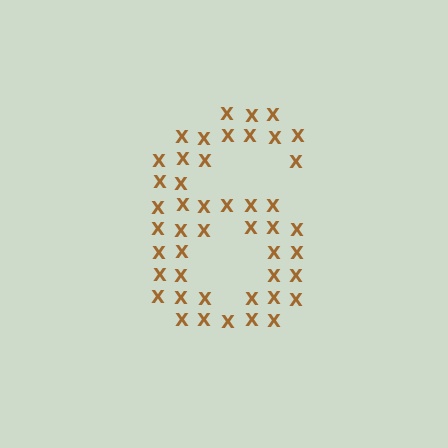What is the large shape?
The large shape is the digit 6.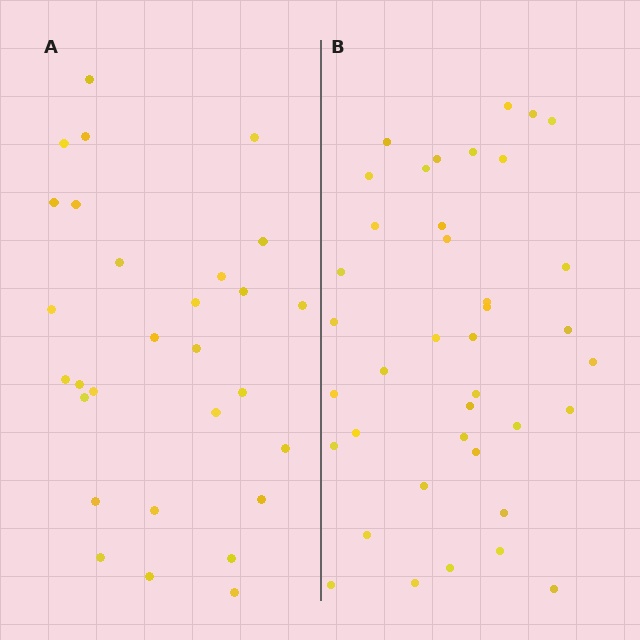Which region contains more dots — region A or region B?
Region B (the right region) has more dots.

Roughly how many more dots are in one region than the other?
Region B has roughly 10 or so more dots than region A.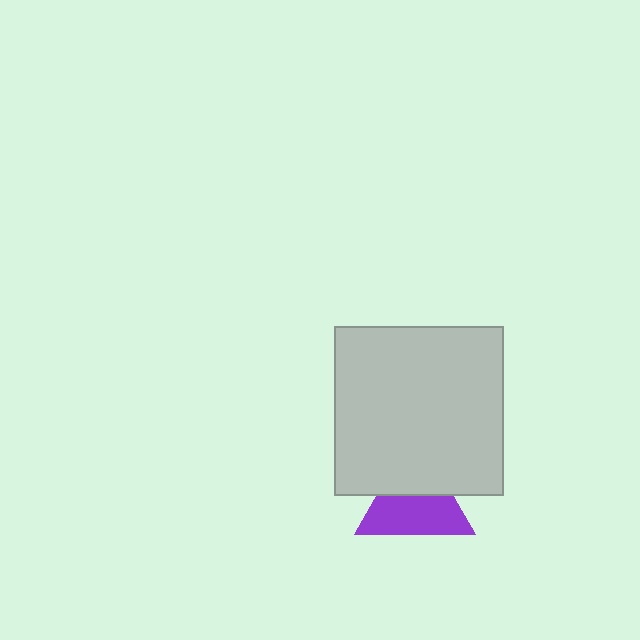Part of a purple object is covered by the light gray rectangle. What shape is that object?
It is a triangle.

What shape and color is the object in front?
The object in front is a light gray rectangle.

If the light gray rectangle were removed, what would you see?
You would see the complete purple triangle.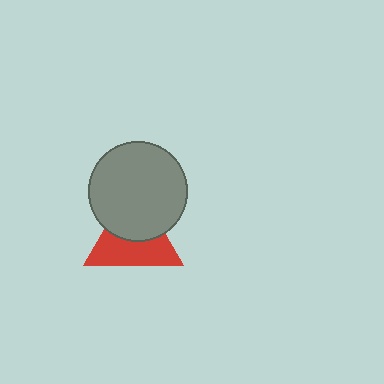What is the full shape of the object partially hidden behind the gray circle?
The partially hidden object is a red triangle.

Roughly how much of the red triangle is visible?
About half of it is visible (roughly 53%).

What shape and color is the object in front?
The object in front is a gray circle.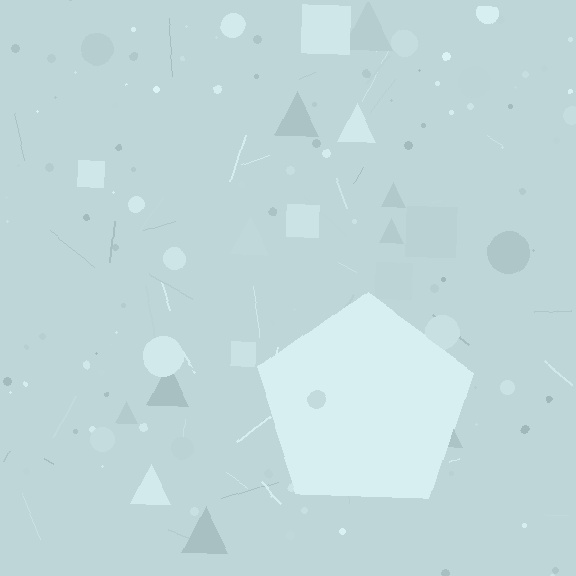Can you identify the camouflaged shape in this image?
The camouflaged shape is a pentagon.